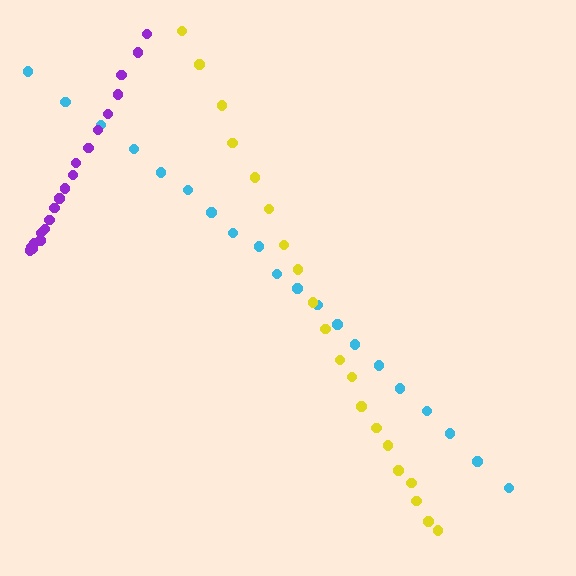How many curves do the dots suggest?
There are 3 distinct paths.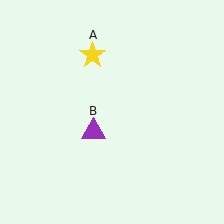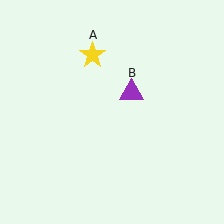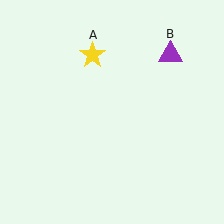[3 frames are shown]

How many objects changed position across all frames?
1 object changed position: purple triangle (object B).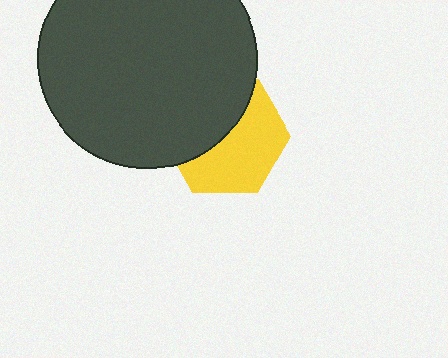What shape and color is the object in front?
The object in front is a dark gray circle.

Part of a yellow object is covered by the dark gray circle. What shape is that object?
It is a hexagon.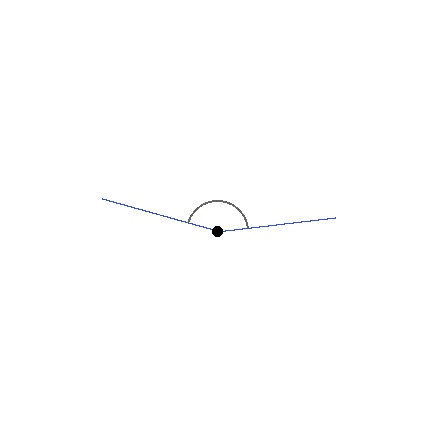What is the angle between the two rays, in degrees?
Approximately 158 degrees.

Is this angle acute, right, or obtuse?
It is obtuse.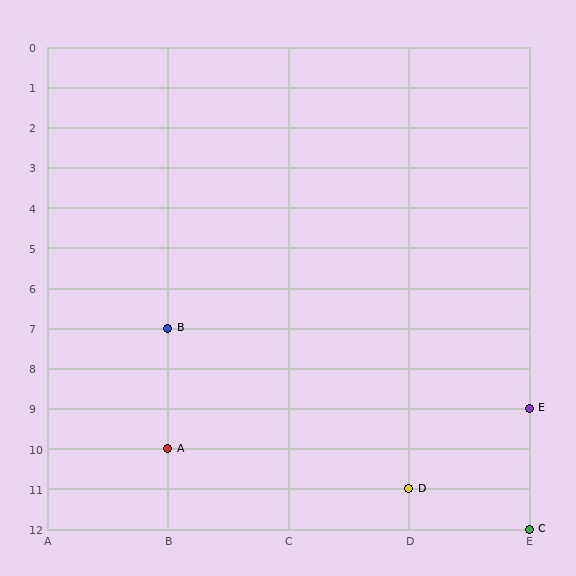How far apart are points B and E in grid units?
Points B and E are 3 columns and 2 rows apart (about 3.6 grid units diagonally).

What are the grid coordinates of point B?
Point B is at grid coordinates (B, 7).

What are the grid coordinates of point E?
Point E is at grid coordinates (E, 9).